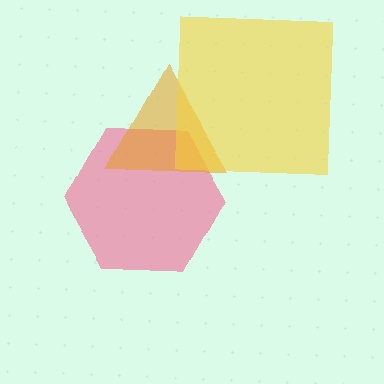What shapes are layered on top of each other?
The layered shapes are: a pink hexagon, an orange triangle, a yellow square.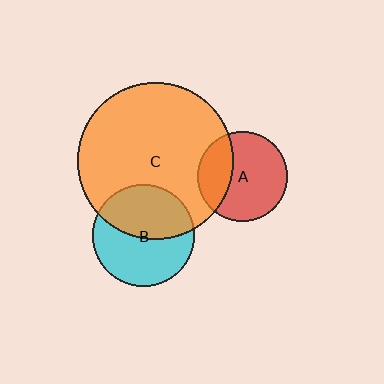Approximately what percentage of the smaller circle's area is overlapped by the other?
Approximately 30%.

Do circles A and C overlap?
Yes.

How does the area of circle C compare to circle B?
Approximately 2.4 times.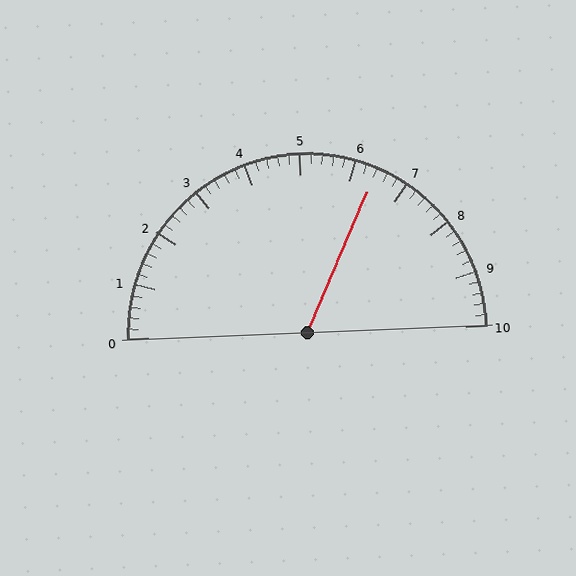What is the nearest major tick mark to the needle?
The nearest major tick mark is 6.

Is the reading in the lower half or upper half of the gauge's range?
The reading is in the upper half of the range (0 to 10).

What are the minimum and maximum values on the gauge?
The gauge ranges from 0 to 10.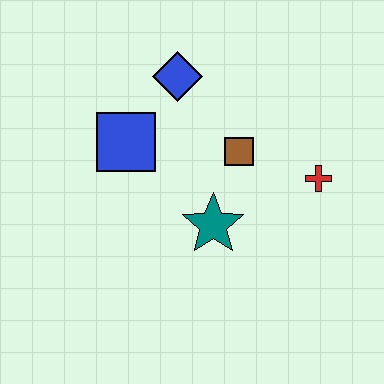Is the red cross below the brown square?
Yes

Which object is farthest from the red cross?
The blue square is farthest from the red cross.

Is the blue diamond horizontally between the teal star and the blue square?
Yes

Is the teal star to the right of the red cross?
No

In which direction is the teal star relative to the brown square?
The teal star is below the brown square.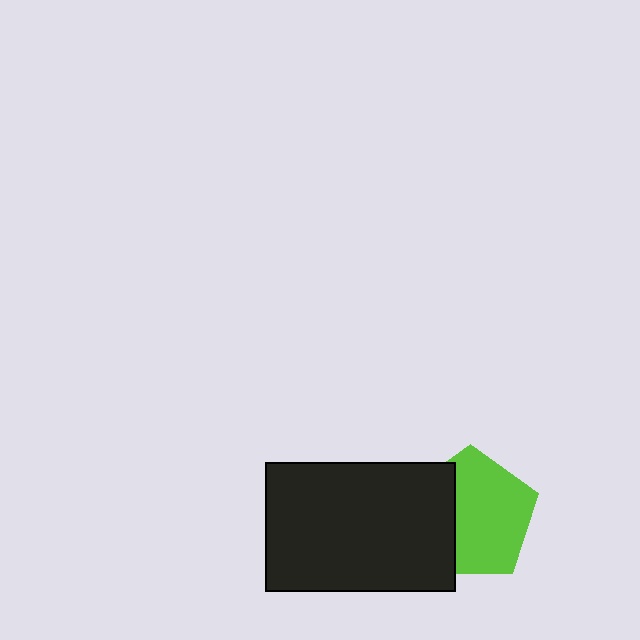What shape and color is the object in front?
The object in front is a black rectangle.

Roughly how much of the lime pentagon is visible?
Most of it is visible (roughly 65%).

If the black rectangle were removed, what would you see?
You would see the complete lime pentagon.